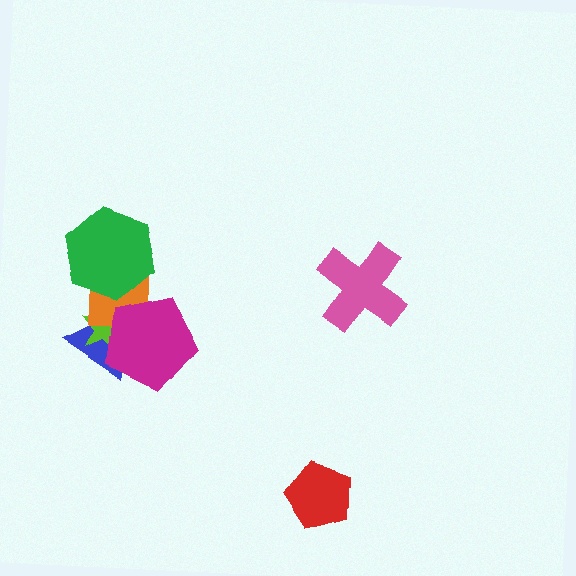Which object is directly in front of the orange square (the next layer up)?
The magenta pentagon is directly in front of the orange square.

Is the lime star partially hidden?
Yes, it is partially covered by another shape.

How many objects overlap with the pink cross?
0 objects overlap with the pink cross.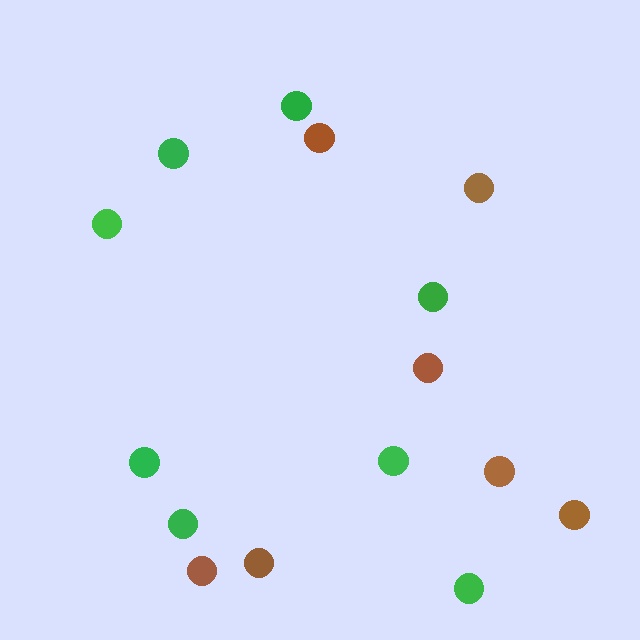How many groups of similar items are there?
There are 2 groups: one group of brown circles (7) and one group of green circles (8).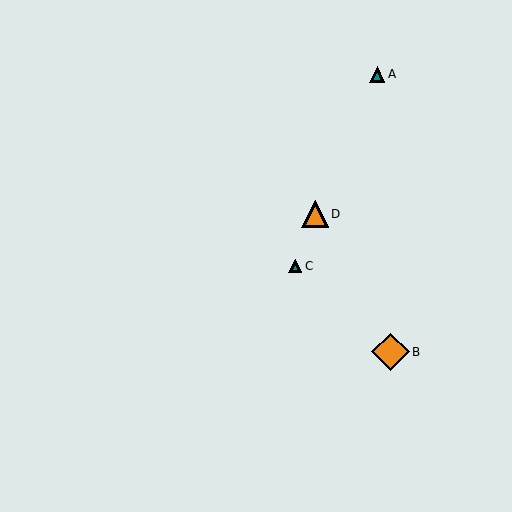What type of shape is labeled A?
Shape A is a teal triangle.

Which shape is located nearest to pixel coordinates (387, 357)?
The orange diamond (labeled B) at (391, 352) is nearest to that location.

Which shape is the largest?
The orange diamond (labeled B) is the largest.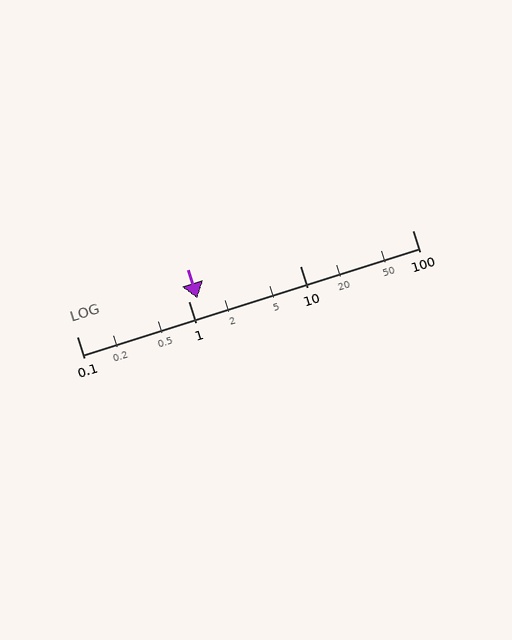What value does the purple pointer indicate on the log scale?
The pointer indicates approximately 1.2.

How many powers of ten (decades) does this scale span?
The scale spans 3 decades, from 0.1 to 100.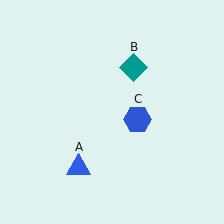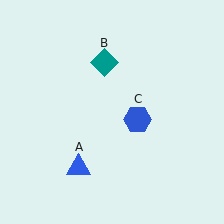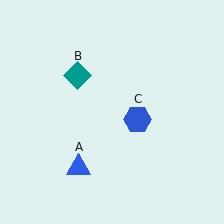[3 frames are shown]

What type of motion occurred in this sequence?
The teal diamond (object B) rotated counterclockwise around the center of the scene.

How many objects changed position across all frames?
1 object changed position: teal diamond (object B).